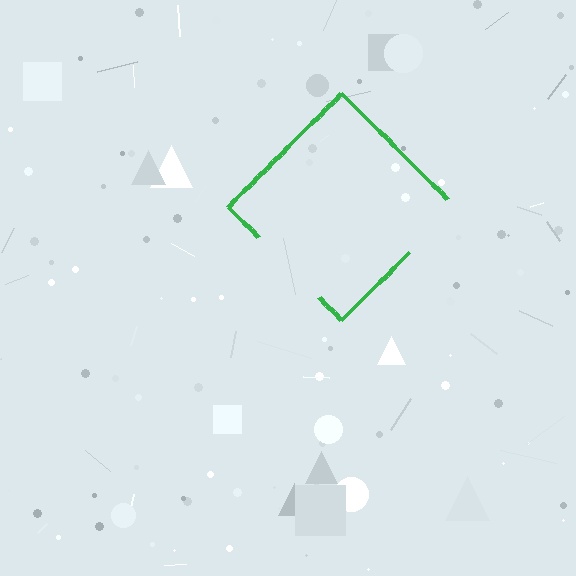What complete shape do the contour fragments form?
The contour fragments form a diamond.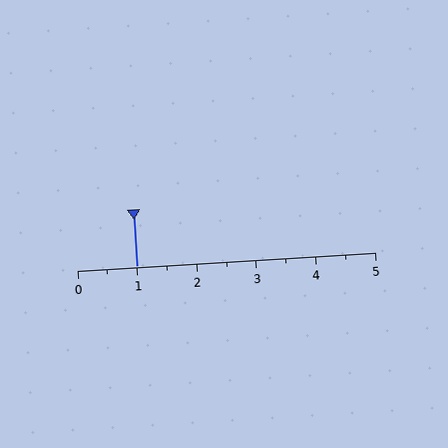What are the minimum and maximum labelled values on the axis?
The axis runs from 0 to 5.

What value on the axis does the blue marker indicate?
The marker indicates approximately 1.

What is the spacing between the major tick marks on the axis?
The major ticks are spaced 1 apart.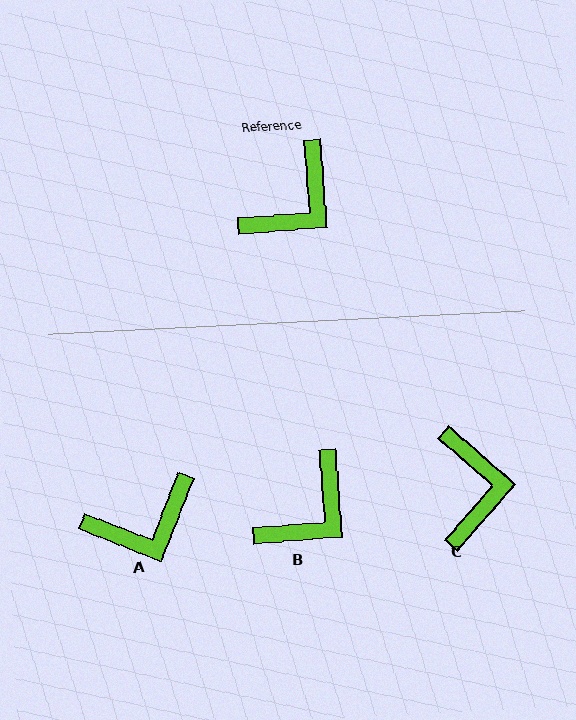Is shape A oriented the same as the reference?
No, it is off by about 26 degrees.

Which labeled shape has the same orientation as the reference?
B.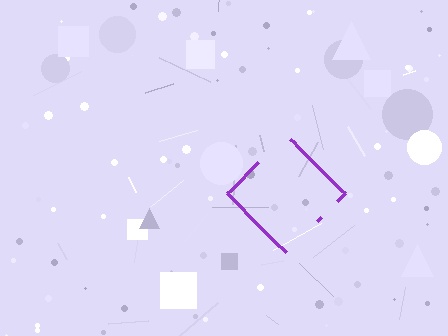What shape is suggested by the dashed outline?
The dashed outline suggests a diamond.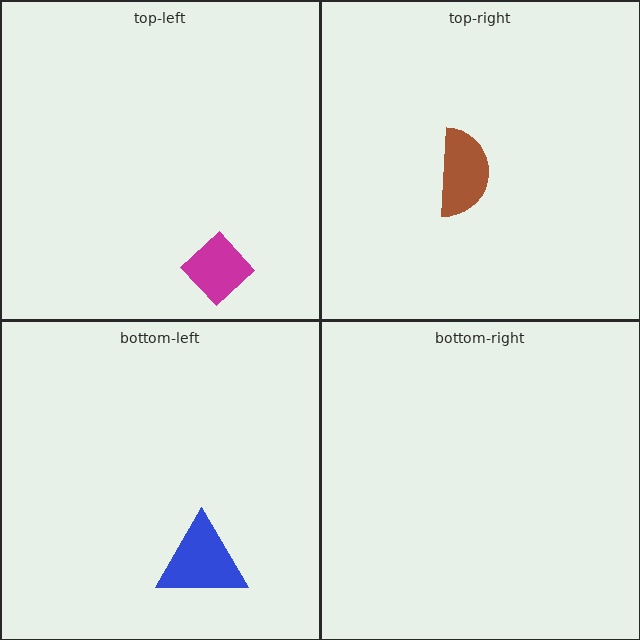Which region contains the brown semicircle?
The top-right region.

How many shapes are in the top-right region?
1.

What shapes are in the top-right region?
The brown semicircle.